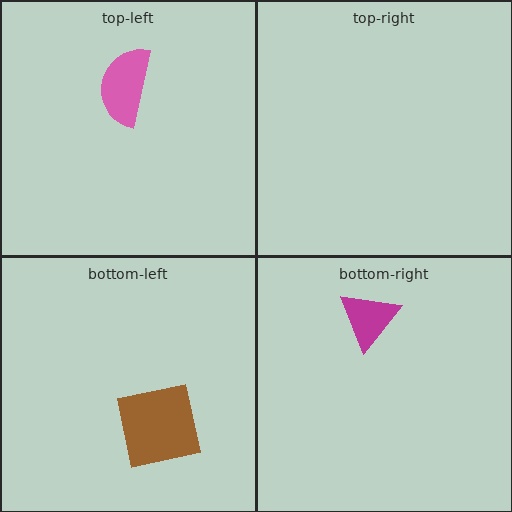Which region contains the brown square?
The bottom-left region.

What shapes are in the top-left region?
The pink semicircle.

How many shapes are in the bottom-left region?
1.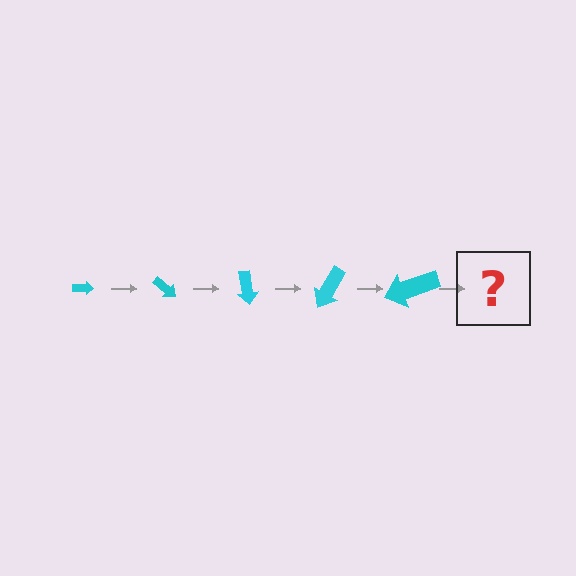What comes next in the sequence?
The next element should be an arrow, larger than the previous one and rotated 200 degrees from the start.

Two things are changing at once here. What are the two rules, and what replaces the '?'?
The two rules are that the arrow grows larger each step and it rotates 40 degrees each step. The '?' should be an arrow, larger than the previous one and rotated 200 degrees from the start.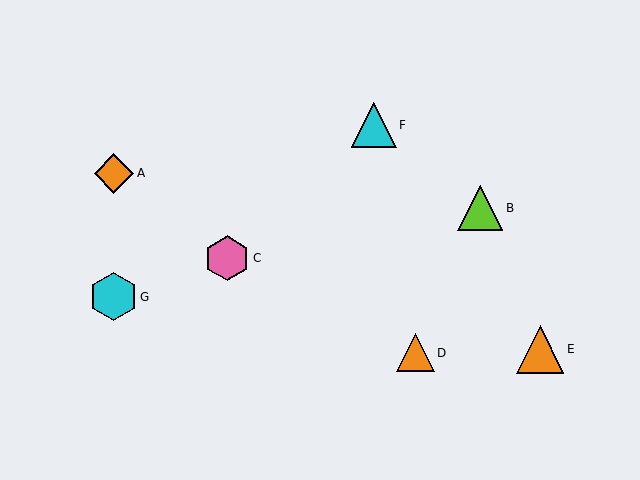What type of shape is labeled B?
Shape B is a lime triangle.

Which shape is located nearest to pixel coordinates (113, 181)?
The orange diamond (labeled A) at (114, 173) is nearest to that location.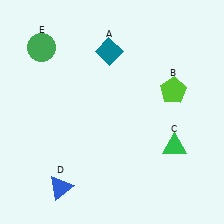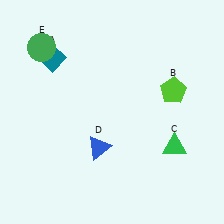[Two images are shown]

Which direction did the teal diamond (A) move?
The teal diamond (A) moved left.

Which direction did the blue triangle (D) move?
The blue triangle (D) moved up.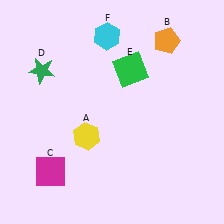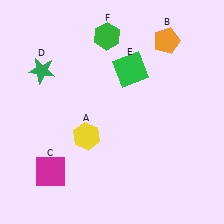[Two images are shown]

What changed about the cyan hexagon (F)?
In Image 1, F is cyan. In Image 2, it changed to green.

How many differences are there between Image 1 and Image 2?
There is 1 difference between the two images.